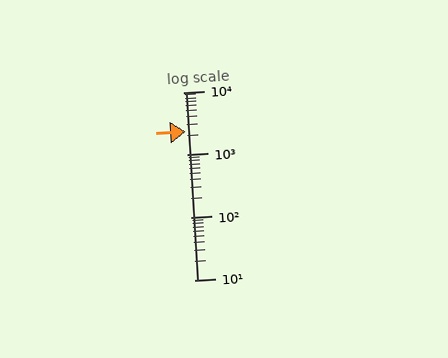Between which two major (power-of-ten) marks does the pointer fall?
The pointer is between 1000 and 10000.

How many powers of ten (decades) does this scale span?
The scale spans 3 decades, from 10 to 10000.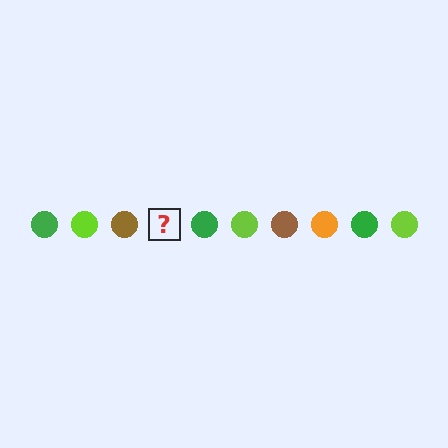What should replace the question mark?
The question mark should be replaced with an orange circle.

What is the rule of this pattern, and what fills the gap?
The rule is that the pattern cycles through green, lime, brown, orange circles. The gap should be filled with an orange circle.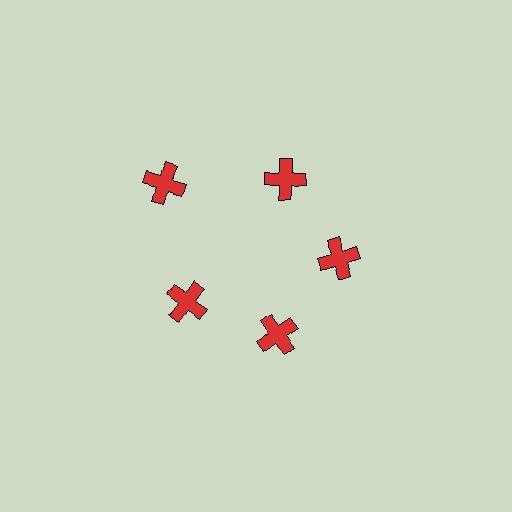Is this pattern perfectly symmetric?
No. The 5 red crosses are arranged in a ring, but one element near the 10 o'clock position is pushed outward from the center, breaking the 5-fold rotational symmetry.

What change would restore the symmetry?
The symmetry would be restored by moving it inward, back onto the ring so that all 5 crosses sit at equal angles and equal distance from the center.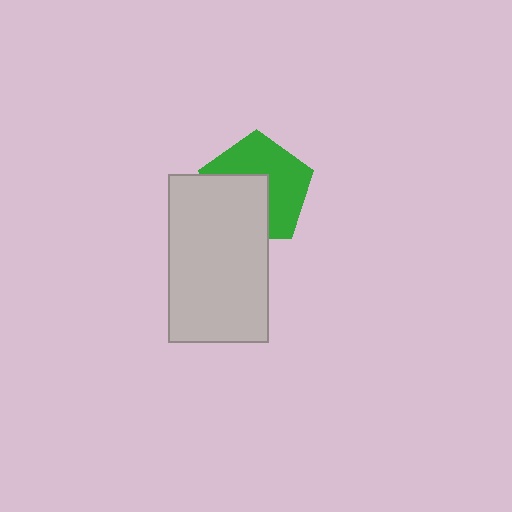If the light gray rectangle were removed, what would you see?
You would see the complete green pentagon.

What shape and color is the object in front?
The object in front is a light gray rectangle.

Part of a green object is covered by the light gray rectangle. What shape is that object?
It is a pentagon.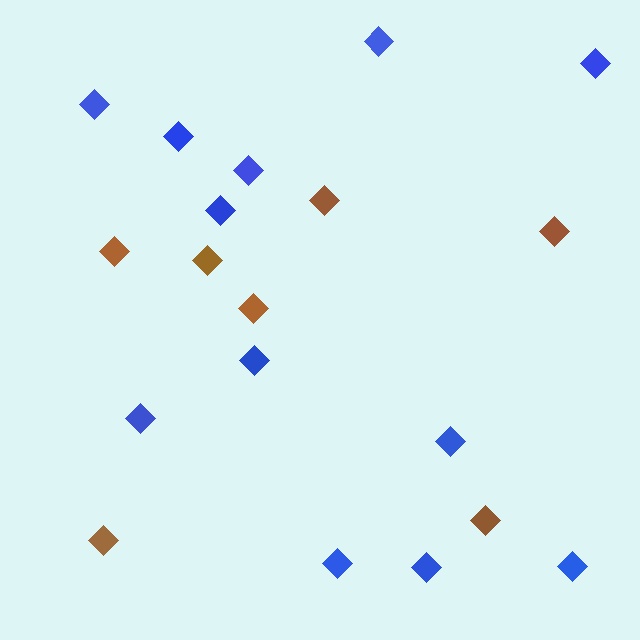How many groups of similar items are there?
There are 2 groups: one group of blue diamonds (12) and one group of brown diamonds (7).